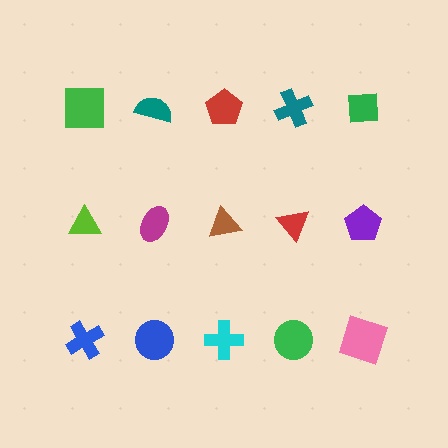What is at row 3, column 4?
A green circle.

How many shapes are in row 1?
5 shapes.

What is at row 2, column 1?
A lime triangle.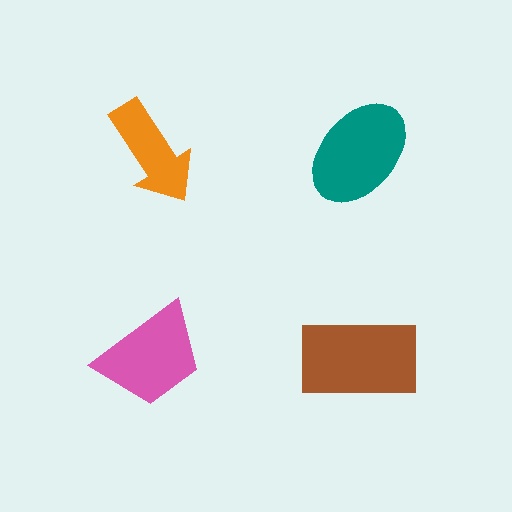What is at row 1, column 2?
A teal ellipse.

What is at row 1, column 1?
An orange arrow.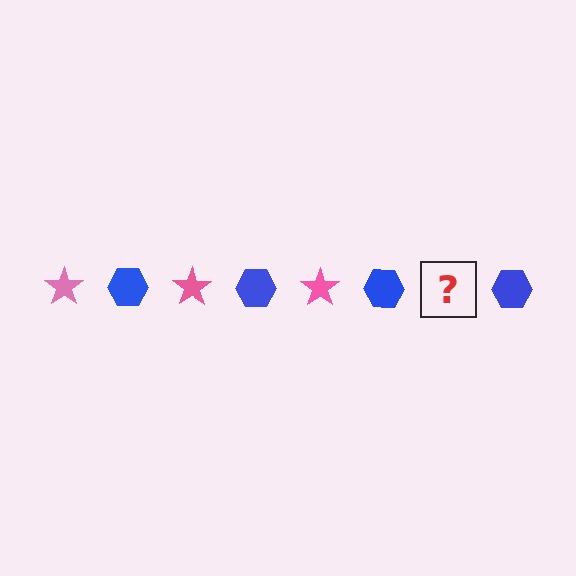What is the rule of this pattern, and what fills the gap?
The rule is that the pattern alternates between pink star and blue hexagon. The gap should be filled with a pink star.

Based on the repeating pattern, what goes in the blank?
The blank should be a pink star.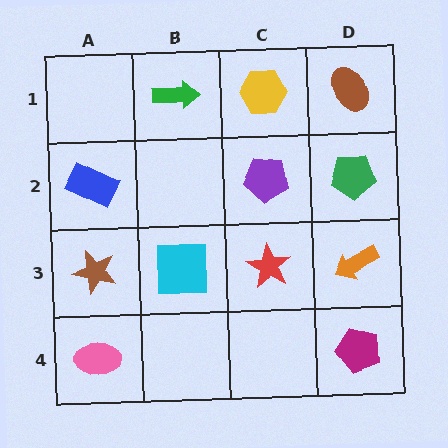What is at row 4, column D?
A magenta pentagon.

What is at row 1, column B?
A green arrow.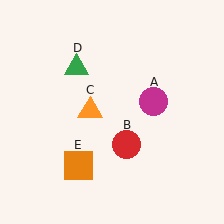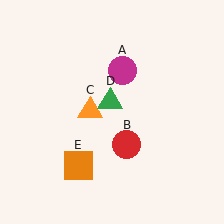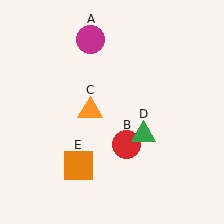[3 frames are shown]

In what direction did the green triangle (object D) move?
The green triangle (object D) moved down and to the right.